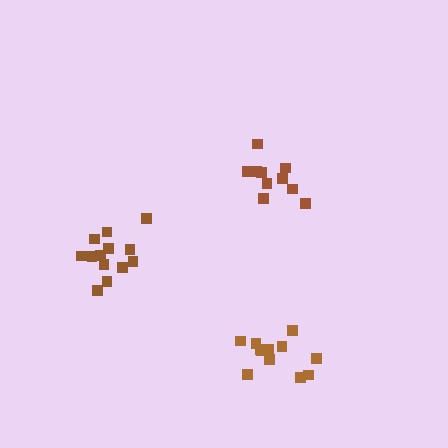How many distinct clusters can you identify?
There are 3 distinct clusters.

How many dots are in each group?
Group 1: 12 dots, Group 2: 10 dots, Group 3: 13 dots (35 total).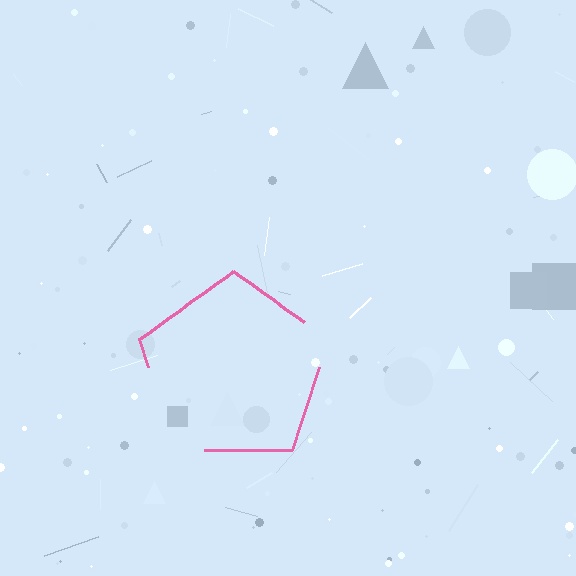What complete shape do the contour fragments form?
The contour fragments form a pentagon.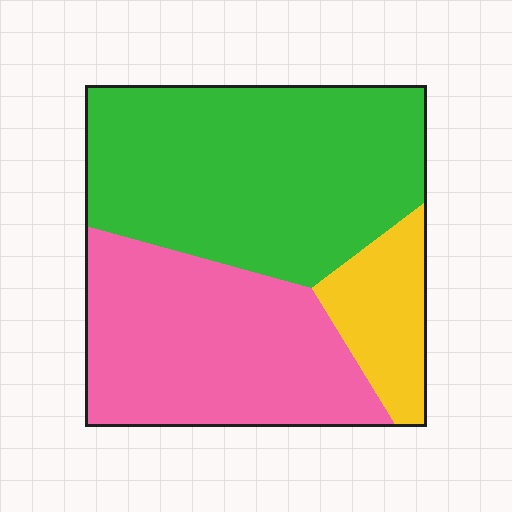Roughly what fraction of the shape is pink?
Pink covers 38% of the shape.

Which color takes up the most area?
Green, at roughly 50%.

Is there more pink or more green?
Green.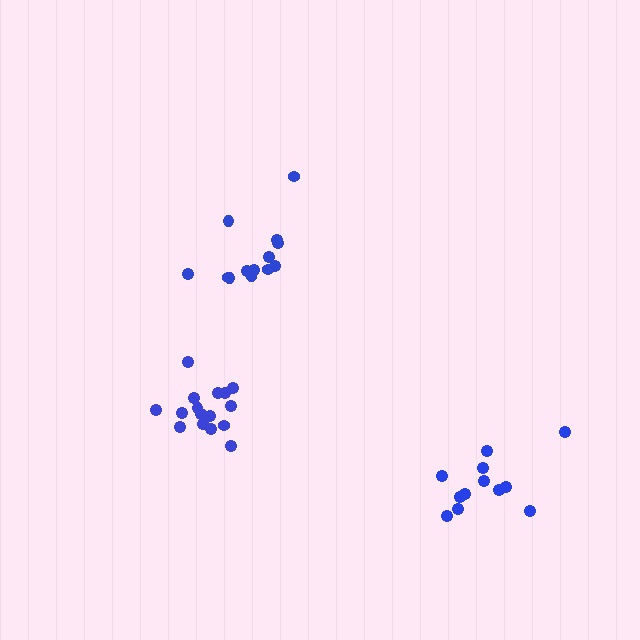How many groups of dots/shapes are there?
There are 3 groups.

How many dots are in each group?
Group 1: 13 dots, Group 2: 12 dots, Group 3: 16 dots (41 total).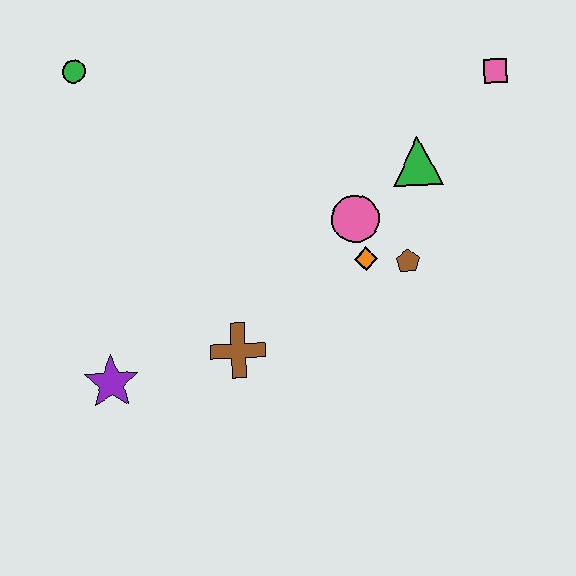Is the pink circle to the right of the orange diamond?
No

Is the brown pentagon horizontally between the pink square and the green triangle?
No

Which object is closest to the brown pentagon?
The orange diamond is closest to the brown pentagon.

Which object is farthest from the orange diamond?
The green circle is farthest from the orange diamond.